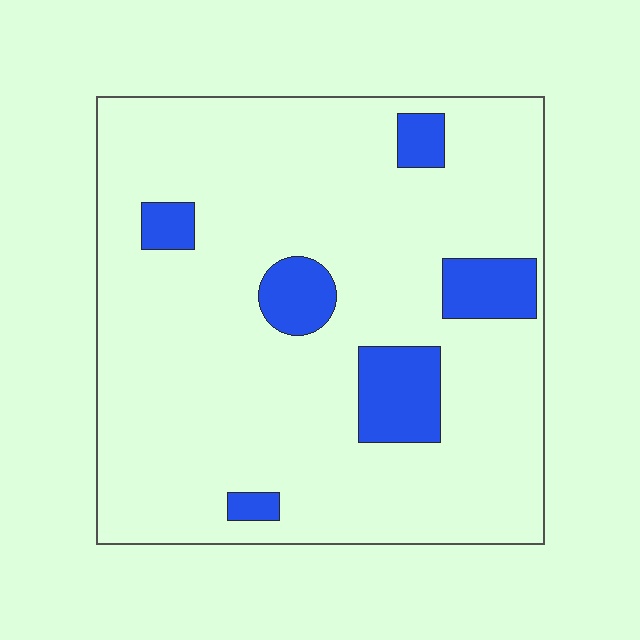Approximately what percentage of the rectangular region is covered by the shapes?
Approximately 15%.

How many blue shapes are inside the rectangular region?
6.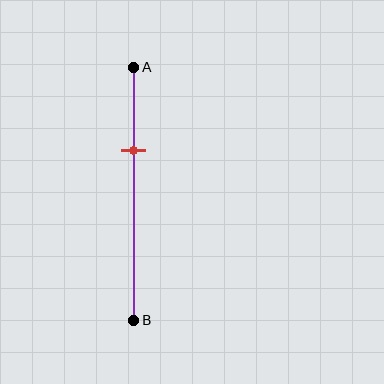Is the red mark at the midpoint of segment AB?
No, the mark is at about 35% from A, not at the 50% midpoint.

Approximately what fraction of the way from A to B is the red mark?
The red mark is approximately 35% of the way from A to B.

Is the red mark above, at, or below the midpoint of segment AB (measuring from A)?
The red mark is above the midpoint of segment AB.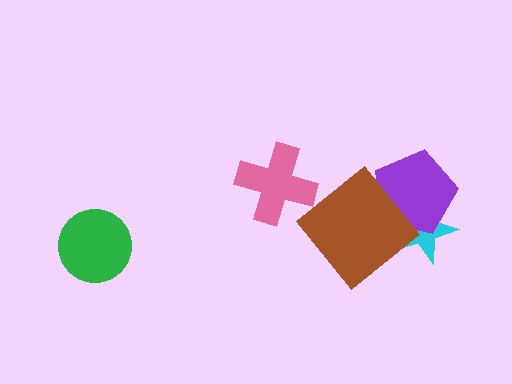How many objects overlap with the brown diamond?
2 objects overlap with the brown diamond.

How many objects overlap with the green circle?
0 objects overlap with the green circle.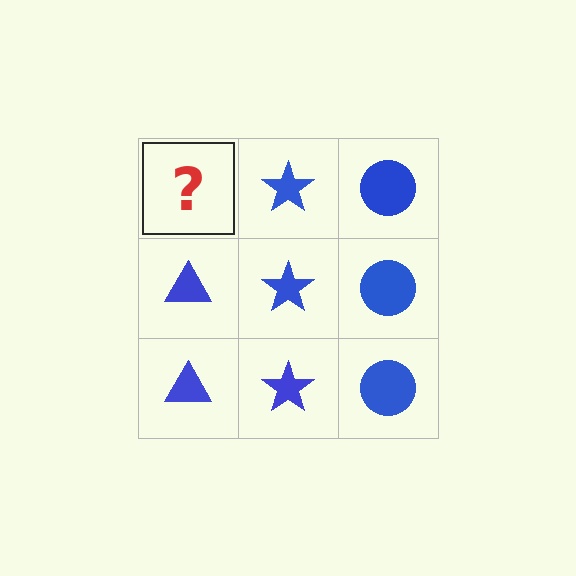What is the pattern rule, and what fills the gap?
The rule is that each column has a consistent shape. The gap should be filled with a blue triangle.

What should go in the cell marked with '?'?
The missing cell should contain a blue triangle.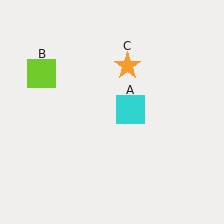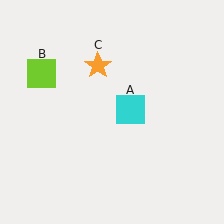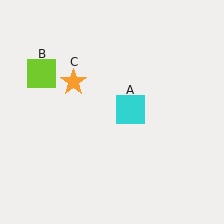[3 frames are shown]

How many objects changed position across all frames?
1 object changed position: orange star (object C).